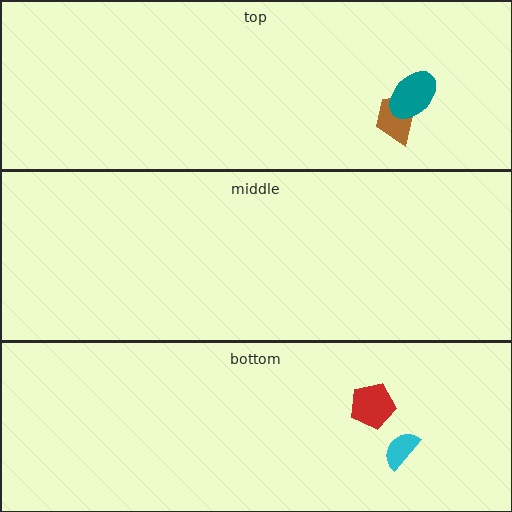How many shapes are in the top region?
2.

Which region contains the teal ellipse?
The top region.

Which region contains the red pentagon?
The bottom region.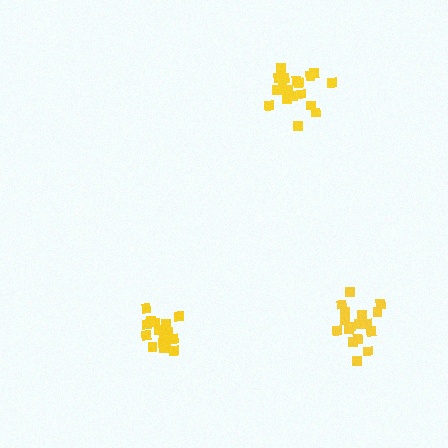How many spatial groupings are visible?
There are 3 spatial groupings.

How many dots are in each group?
Group 1: 18 dots, Group 2: 20 dots, Group 3: 19 dots (57 total).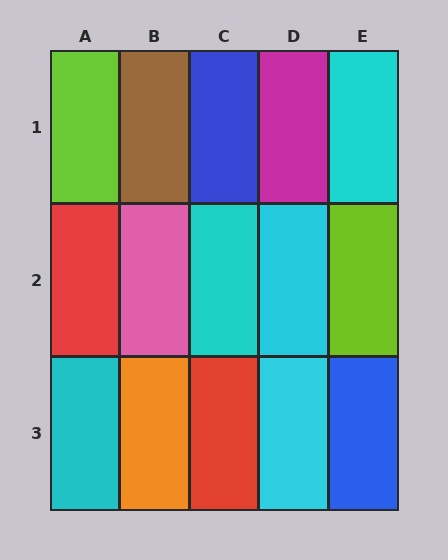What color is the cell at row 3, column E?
Blue.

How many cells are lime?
2 cells are lime.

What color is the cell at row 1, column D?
Magenta.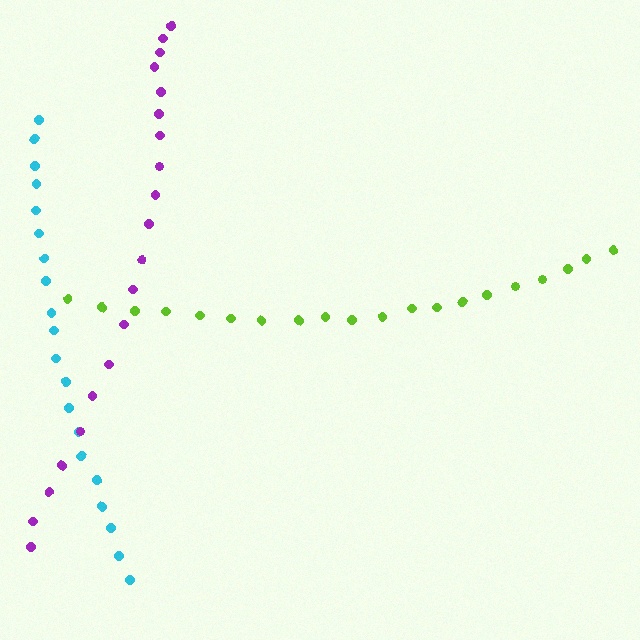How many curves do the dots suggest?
There are 3 distinct paths.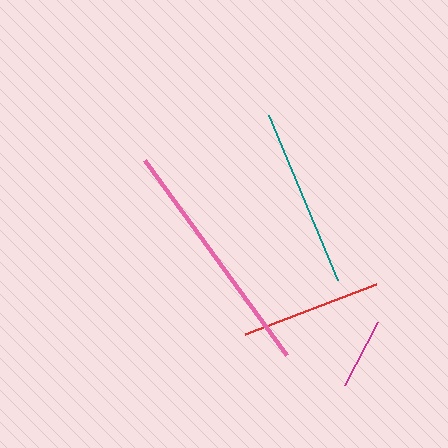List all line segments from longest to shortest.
From longest to shortest: pink, teal, red, magenta.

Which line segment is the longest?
The pink line is the longest at approximately 241 pixels.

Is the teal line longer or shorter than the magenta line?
The teal line is longer than the magenta line.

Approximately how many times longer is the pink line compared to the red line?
The pink line is approximately 1.7 times the length of the red line.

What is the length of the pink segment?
The pink segment is approximately 241 pixels long.